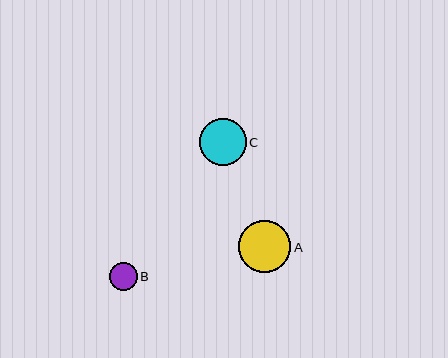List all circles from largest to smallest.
From largest to smallest: A, C, B.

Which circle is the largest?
Circle A is the largest with a size of approximately 52 pixels.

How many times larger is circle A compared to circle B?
Circle A is approximately 1.9 times the size of circle B.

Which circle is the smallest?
Circle B is the smallest with a size of approximately 28 pixels.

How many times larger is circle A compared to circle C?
Circle A is approximately 1.1 times the size of circle C.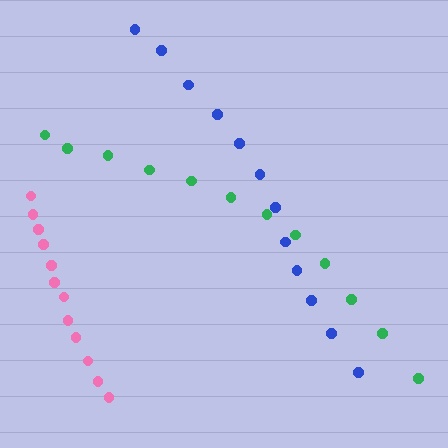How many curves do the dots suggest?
There are 3 distinct paths.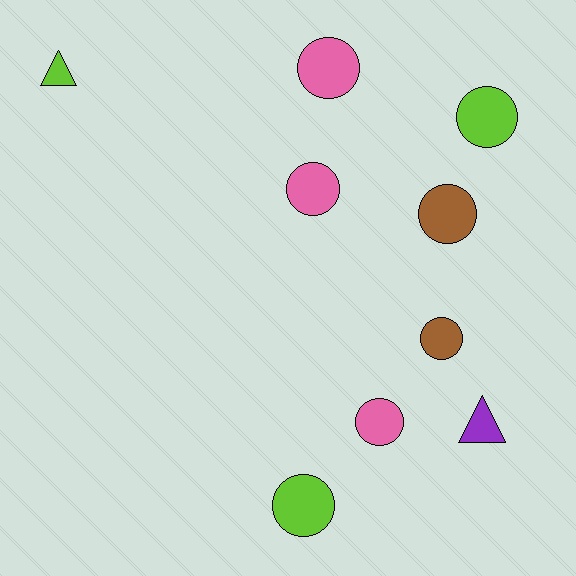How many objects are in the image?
There are 9 objects.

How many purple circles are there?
There are no purple circles.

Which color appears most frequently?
Pink, with 3 objects.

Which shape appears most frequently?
Circle, with 7 objects.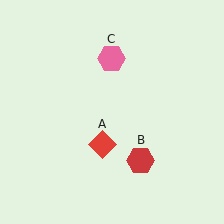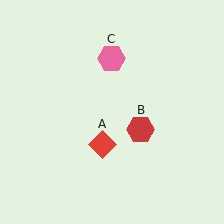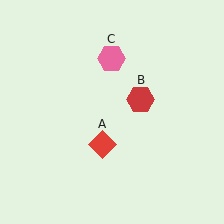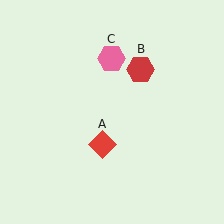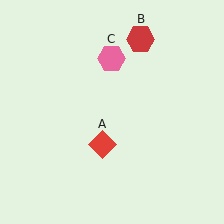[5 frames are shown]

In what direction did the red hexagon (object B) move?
The red hexagon (object B) moved up.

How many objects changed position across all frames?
1 object changed position: red hexagon (object B).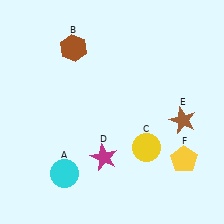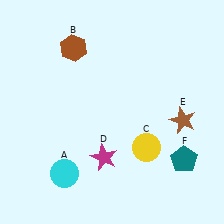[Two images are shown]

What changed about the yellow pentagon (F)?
In Image 1, F is yellow. In Image 2, it changed to teal.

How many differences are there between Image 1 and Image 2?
There is 1 difference between the two images.